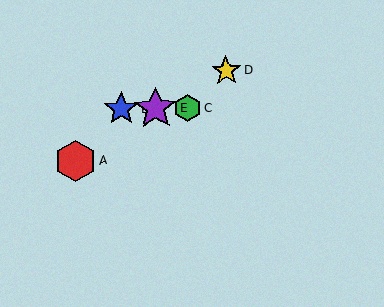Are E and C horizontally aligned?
Yes, both are at y≈108.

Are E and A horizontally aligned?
No, E is at y≈108 and A is at y≈161.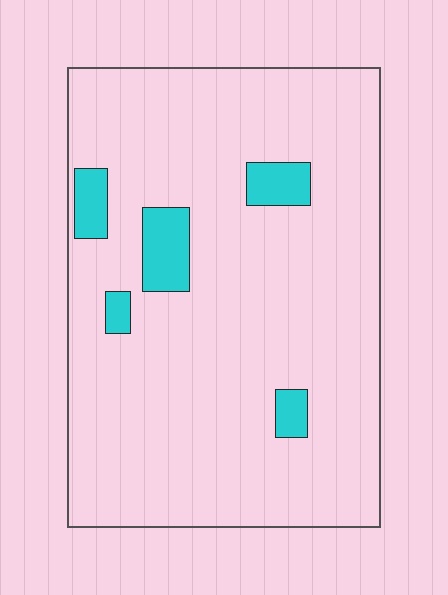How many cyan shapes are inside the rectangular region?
5.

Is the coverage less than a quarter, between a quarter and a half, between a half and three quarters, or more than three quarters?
Less than a quarter.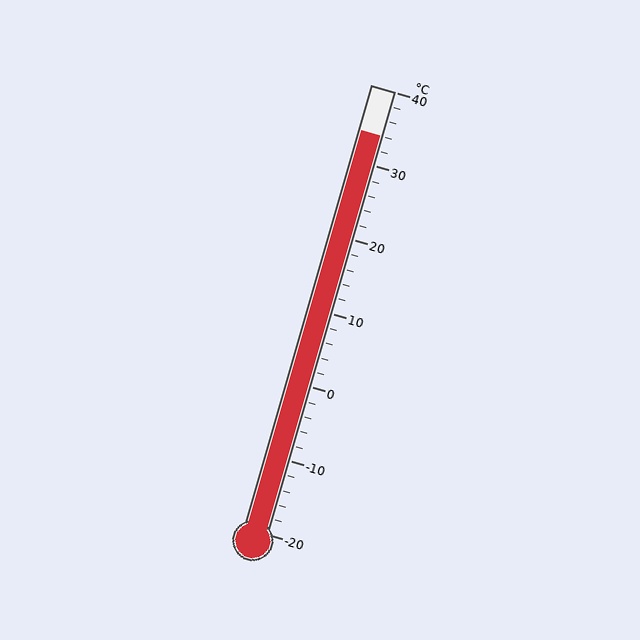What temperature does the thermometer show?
The thermometer shows approximately 34°C.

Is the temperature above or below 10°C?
The temperature is above 10°C.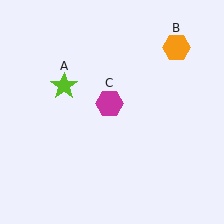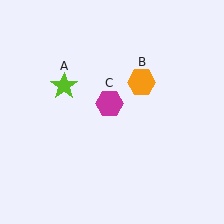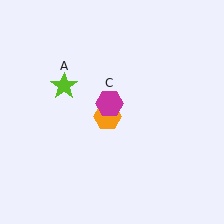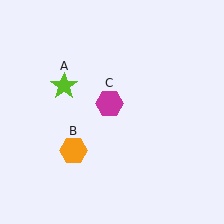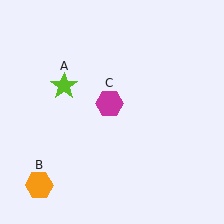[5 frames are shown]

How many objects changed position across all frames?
1 object changed position: orange hexagon (object B).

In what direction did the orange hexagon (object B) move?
The orange hexagon (object B) moved down and to the left.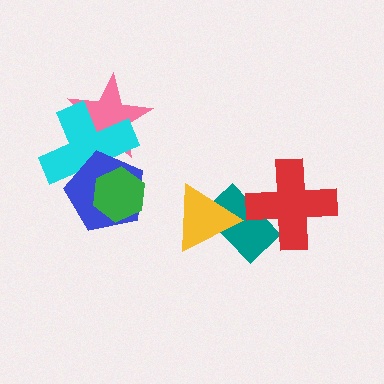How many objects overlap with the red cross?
1 object overlaps with the red cross.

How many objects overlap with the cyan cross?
3 objects overlap with the cyan cross.